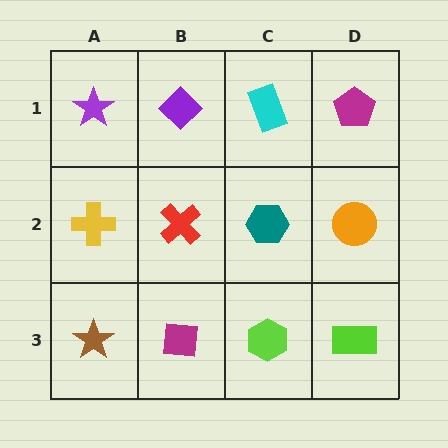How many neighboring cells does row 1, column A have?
2.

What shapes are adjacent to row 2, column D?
A magenta pentagon (row 1, column D), a lime rectangle (row 3, column D), a teal hexagon (row 2, column C).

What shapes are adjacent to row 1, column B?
A red cross (row 2, column B), a purple star (row 1, column A), a cyan rectangle (row 1, column C).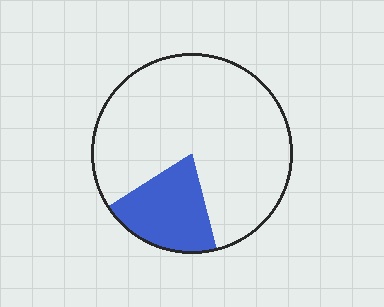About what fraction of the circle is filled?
About one fifth (1/5).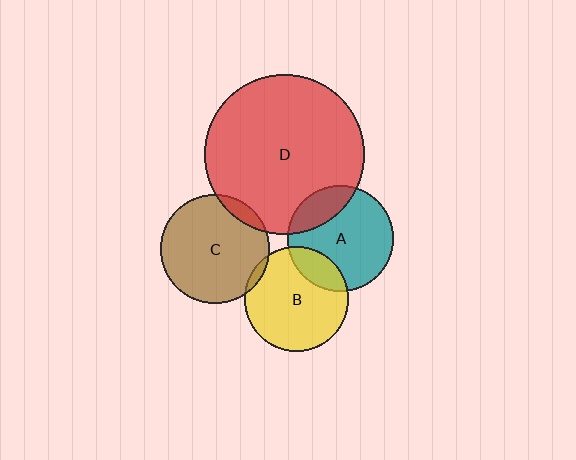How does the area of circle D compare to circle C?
Approximately 2.2 times.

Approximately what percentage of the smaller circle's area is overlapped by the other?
Approximately 20%.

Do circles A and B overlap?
Yes.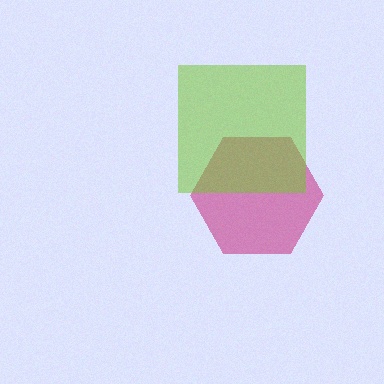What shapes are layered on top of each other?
The layered shapes are: a magenta hexagon, a lime square.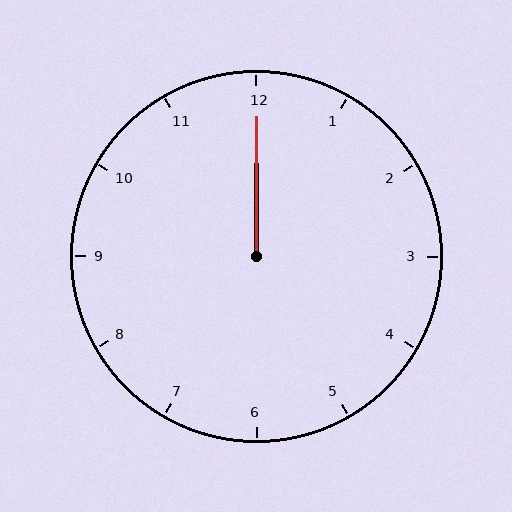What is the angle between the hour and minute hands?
Approximately 0 degrees.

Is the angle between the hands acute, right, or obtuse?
It is acute.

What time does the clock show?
12:00.